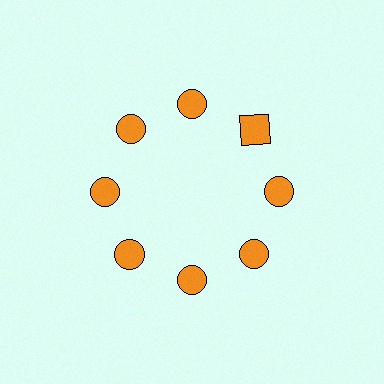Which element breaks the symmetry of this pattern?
The orange square at roughly the 2 o'clock position breaks the symmetry. All other shapes are orange circles.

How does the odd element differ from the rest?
It has a different shape: square instead of circle.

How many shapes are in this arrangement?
There are 8 shapes arranged in a ring pattern.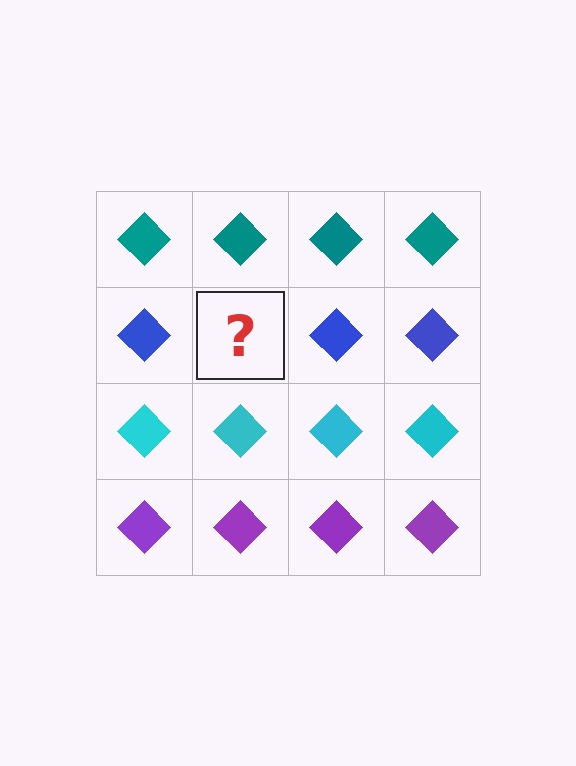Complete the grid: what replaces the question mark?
The question mark should be replaced with a blue diamond.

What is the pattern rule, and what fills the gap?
The rule is that each row has a consistent color. The gap should be filled with a blue diamond.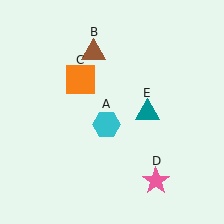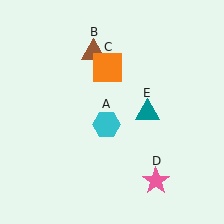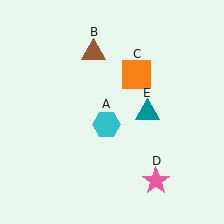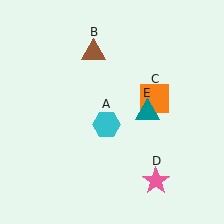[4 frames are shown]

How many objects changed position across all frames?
1 object changed position: orange square (object C).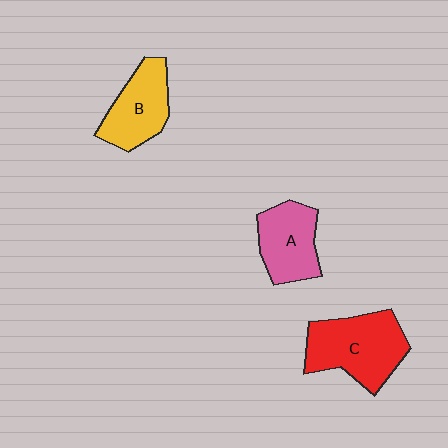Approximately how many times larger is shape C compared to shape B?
Approximately 1.4 times.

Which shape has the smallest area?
Shape A (pink).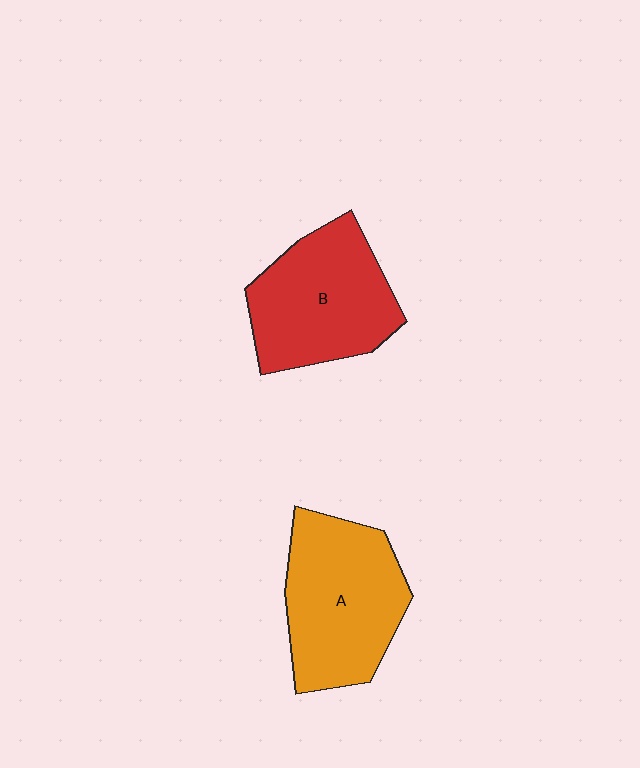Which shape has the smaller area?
Shape B (red).